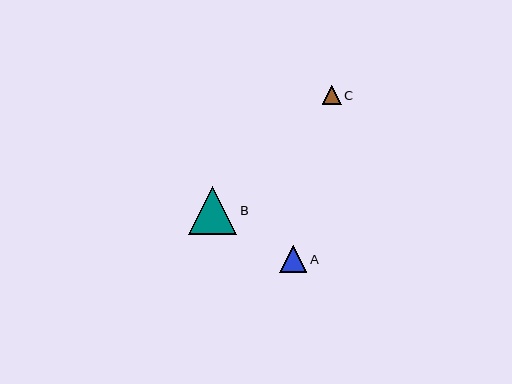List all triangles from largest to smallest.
From largest to smallest: B, A, C.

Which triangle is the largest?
Triangle B is the largest with a size of approximately 48 pixels.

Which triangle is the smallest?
Triangle C is the smallest with a size of approximately 19 pixels.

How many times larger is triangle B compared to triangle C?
Triangle B is approximately 2.6 times the size of triangle C.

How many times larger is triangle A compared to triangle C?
Triangle A is approximately 1.4 times the size of triangle C.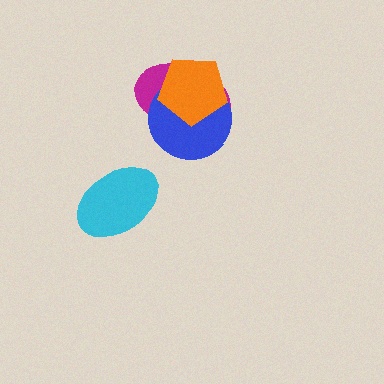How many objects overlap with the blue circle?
2 objects overlap with the blue circle.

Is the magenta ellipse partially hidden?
Yes, it is partially covered by another shape.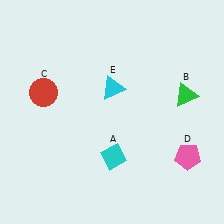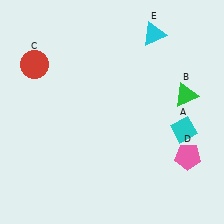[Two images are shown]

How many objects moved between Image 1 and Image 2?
3 objects moved between the two images.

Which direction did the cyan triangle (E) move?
The cyan triangle (E) moved up.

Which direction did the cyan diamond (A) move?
The cyan diamond (A) moved right.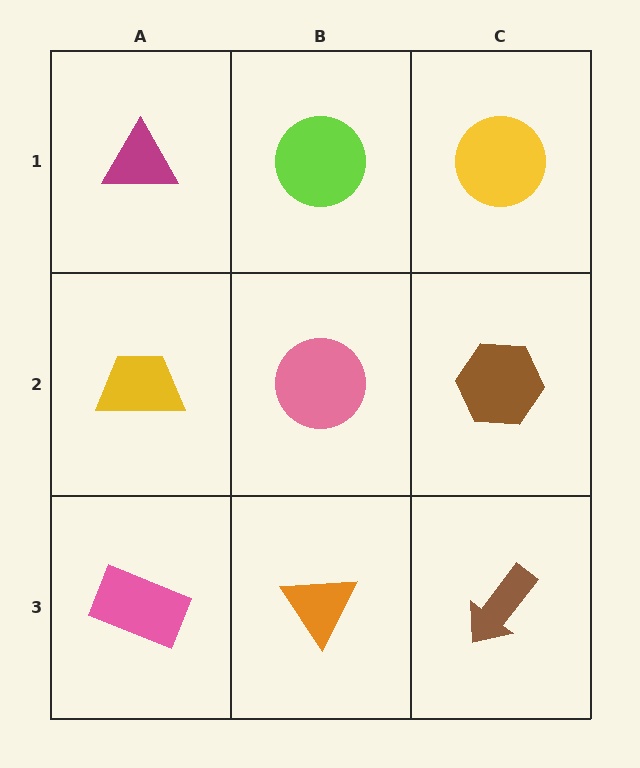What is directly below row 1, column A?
A yellow trapezoid.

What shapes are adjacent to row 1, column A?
A yellow trapezoid (row 2, column A), a lime circle (row 1, column B).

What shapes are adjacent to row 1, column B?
A pink circle (row 2, column B), a magenta triangle (row 1, column A), a yellow circle (row 1, column C).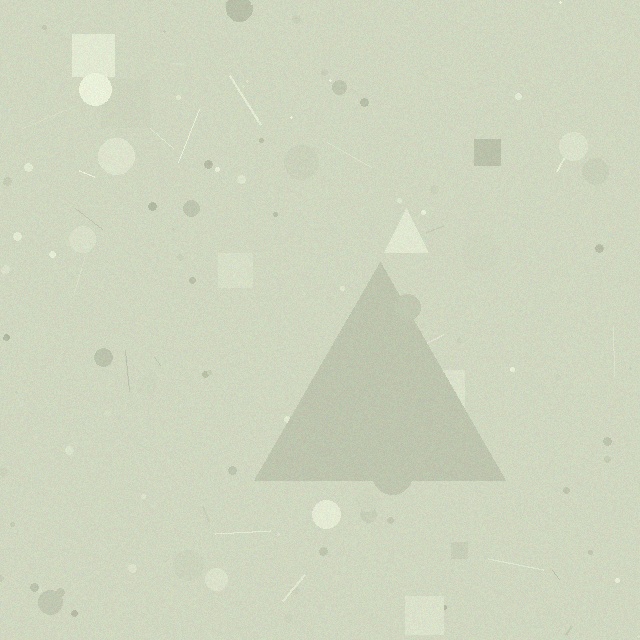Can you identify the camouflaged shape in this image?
The camouflaged shape is a triangle.